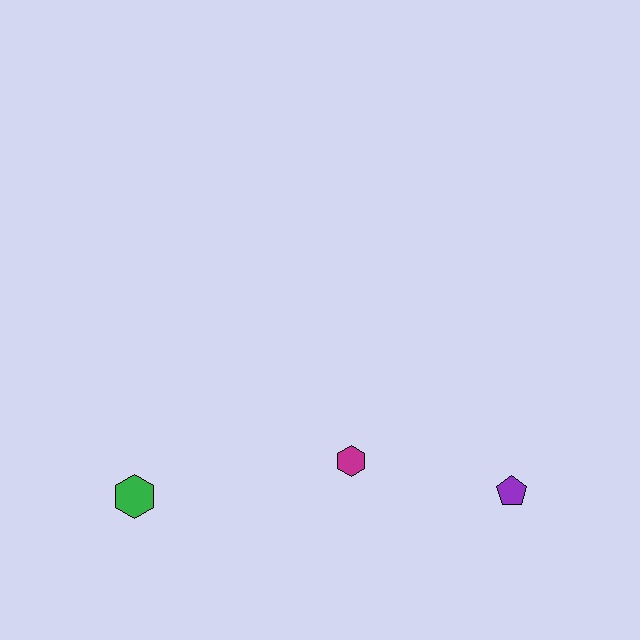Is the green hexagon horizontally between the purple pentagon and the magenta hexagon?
No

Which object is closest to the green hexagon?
The magenta hexagon is closest to the green hexagon.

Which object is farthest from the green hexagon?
The purple pentagon is farthest from the green hexagon.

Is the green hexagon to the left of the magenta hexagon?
Yes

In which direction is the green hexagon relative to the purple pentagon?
The green hexagon is to the left of the purple pentagon.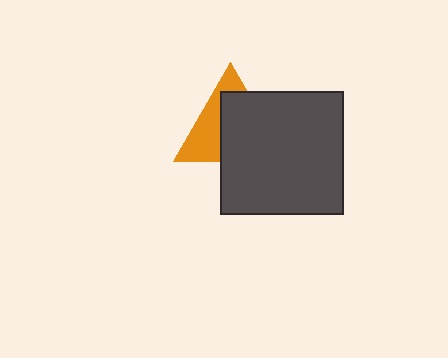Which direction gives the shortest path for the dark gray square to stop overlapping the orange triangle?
Moving toward the lower-right gives the shortest separation.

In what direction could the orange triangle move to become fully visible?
The orange triangle could move toward the upper-left. That would shift it out from behind the dark gray square entirely.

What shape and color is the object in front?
The object in front is a dark gray square.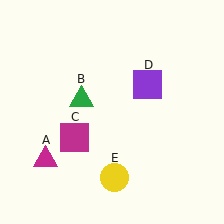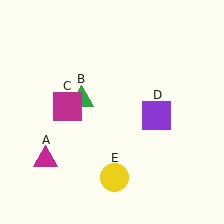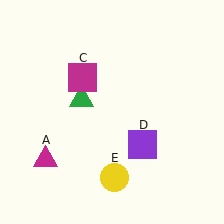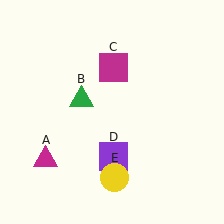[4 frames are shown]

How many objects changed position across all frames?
2 objects changed position: magenta square (object C), purple square (object D).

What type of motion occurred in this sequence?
The magenta square (object C), purple square (object D) rotated clockwise around the center of the scene.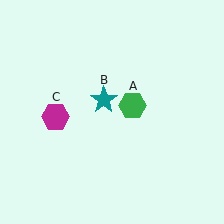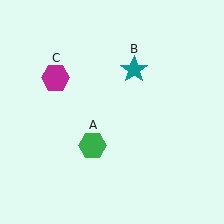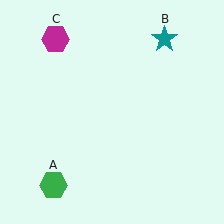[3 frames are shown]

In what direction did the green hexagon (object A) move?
The green hexagon (object A) moved down and to the left.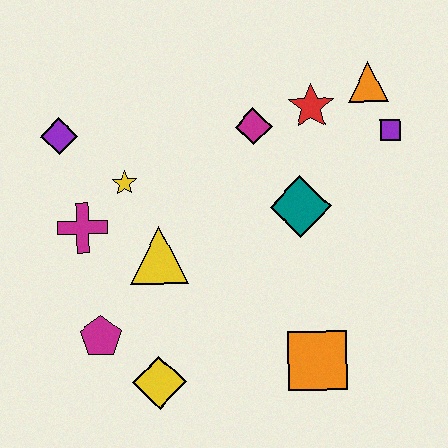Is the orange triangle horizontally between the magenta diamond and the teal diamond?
No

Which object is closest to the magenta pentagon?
The yellow diamond is closest to the magenta pentagon.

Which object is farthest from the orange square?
The purple diamond is farthest from the orange square.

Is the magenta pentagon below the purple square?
Yes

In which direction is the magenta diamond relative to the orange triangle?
The magenta diamond is to the left of the orange triangle.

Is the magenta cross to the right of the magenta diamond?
No